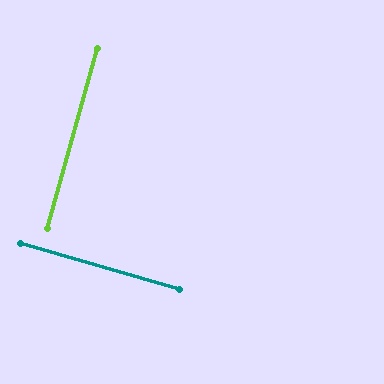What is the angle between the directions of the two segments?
Approximately 89 degrees.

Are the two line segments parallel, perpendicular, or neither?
Perpendicular — they meet at approximately 89°.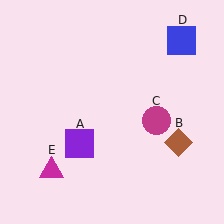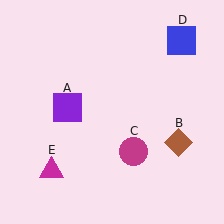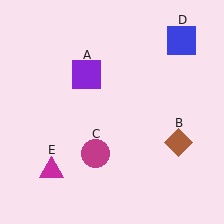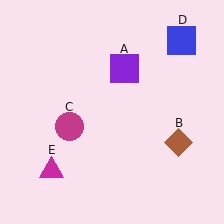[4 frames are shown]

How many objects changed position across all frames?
2 objects changed position: purple square (object A), magenta circle (object C).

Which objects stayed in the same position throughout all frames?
Brown diamond (object B) and blue square (object D) and magenta triangle (object E) remained stationary.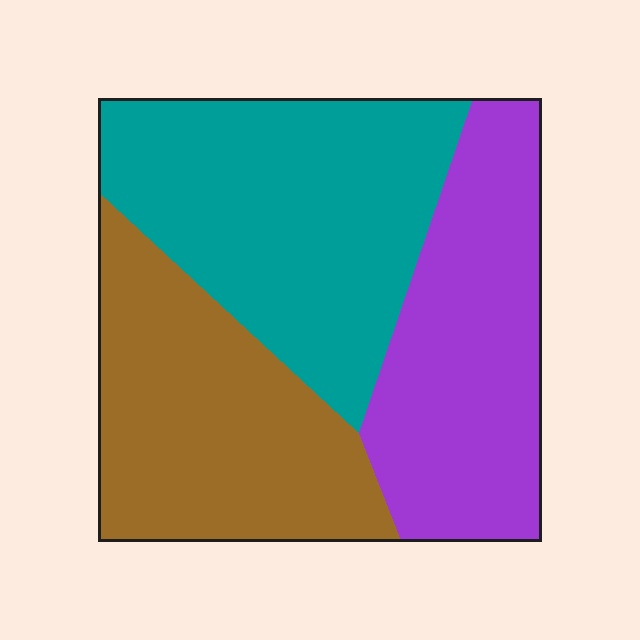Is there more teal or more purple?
Teal.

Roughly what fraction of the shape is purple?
Purple covers 30% of the shape.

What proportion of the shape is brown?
Brown takes up between a quarter and a half of the shape.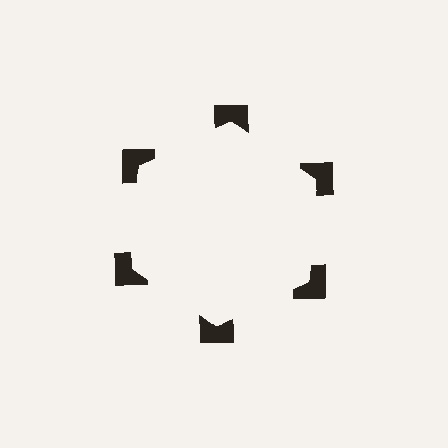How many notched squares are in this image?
There are 6 — one at each vertex of the illusory hexagon.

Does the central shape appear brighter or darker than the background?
It typically appears slightly brighter than the background, even though no actual brightness change is drawn.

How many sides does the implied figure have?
6 sides.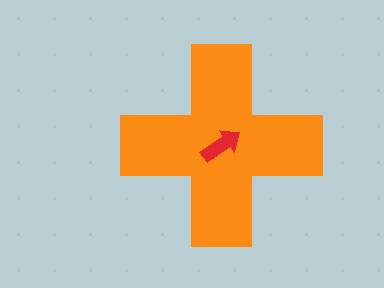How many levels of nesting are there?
2.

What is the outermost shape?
The orange cross.